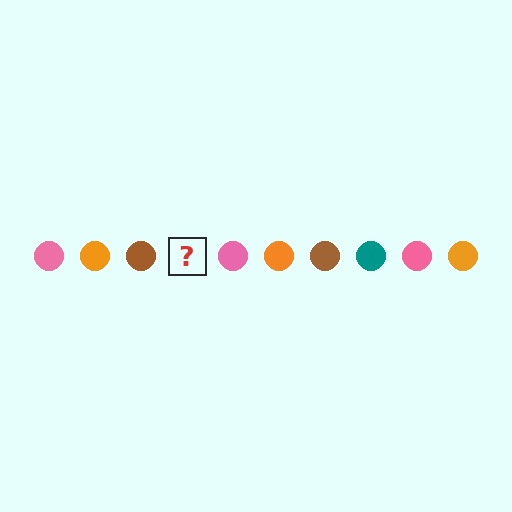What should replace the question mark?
The question mark should be replaced with a teal circle.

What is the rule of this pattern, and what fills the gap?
The rule is that the pattern cycles through pink, orange, brown, teal circles. The gap should be filled with a teal circle.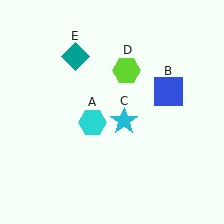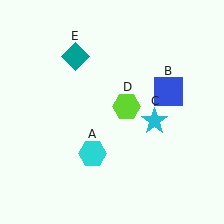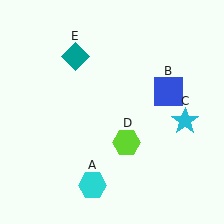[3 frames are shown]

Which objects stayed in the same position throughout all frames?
Blue square (object B) and teal diamond (object E) remained stationary.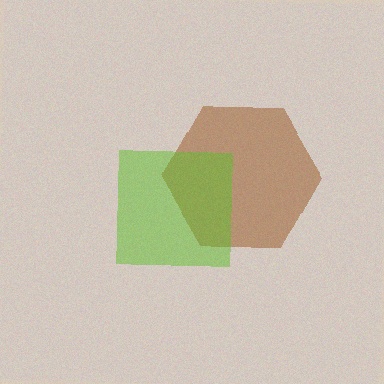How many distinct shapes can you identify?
There are 2 distinct shapes: a brown hexagon, a lime square.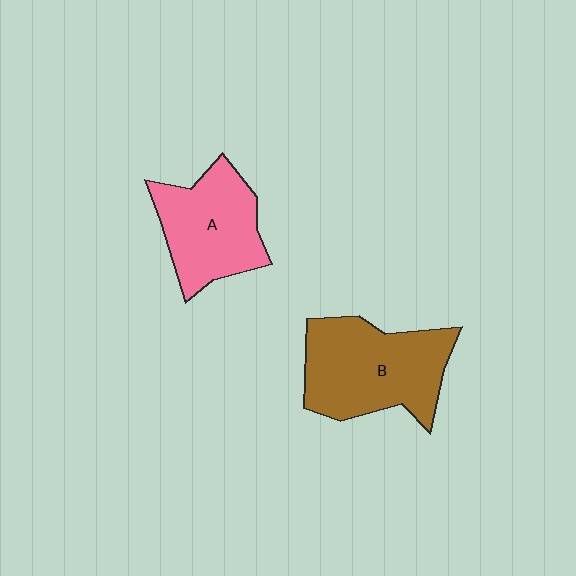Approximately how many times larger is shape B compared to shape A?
Approximately 1.2 times.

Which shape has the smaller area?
Shape A (pink).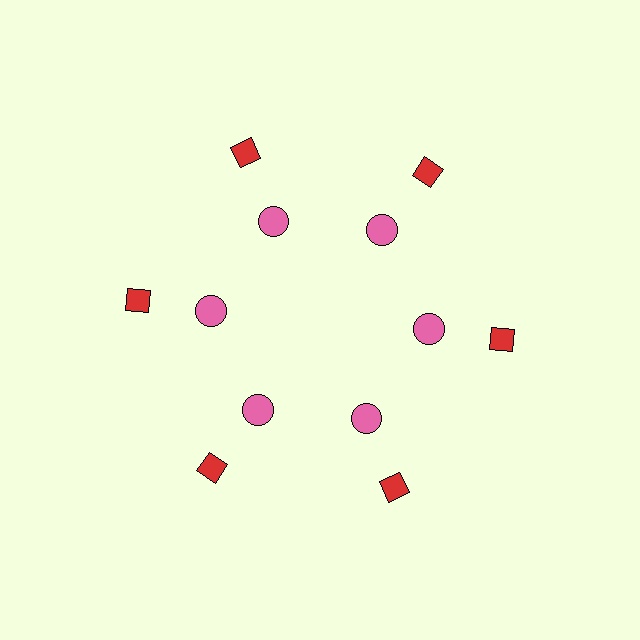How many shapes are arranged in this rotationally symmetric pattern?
There are 12 shapes, arranged in 6 groups of 2.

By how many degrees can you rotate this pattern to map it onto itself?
The pattern maps onto itself every 60 degrees of rotation.